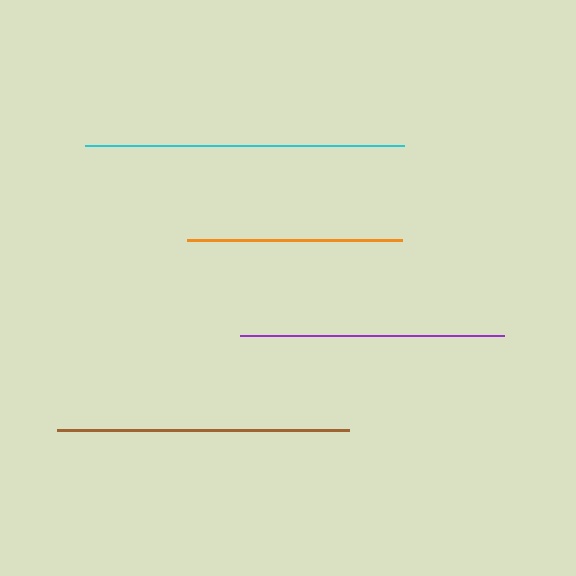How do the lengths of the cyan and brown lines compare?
The cyan and brown lines are approximately the same length.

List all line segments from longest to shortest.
From longest to shortest: cyan, brown, purple, orange.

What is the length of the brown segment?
The brown segment is approximately 292 pixels long.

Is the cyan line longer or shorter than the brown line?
The cyan line is longer than the brown line.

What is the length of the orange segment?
The orange segment is approximately 215 pixels long.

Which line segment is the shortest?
The orange line is the shortest at approximately 215 pixels.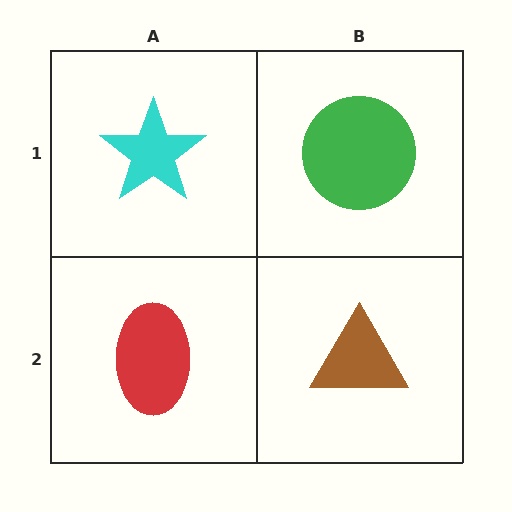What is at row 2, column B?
A brown triangle.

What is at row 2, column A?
A red ellipse.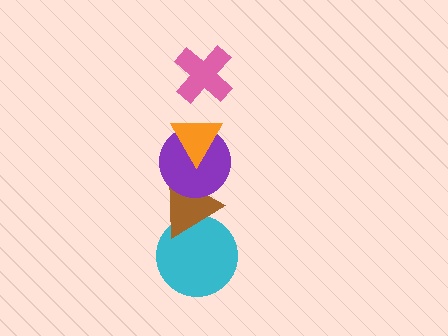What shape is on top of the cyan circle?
The brown triangle is on top of the cyan circle.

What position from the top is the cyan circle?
The cyan circle is 5th from the top.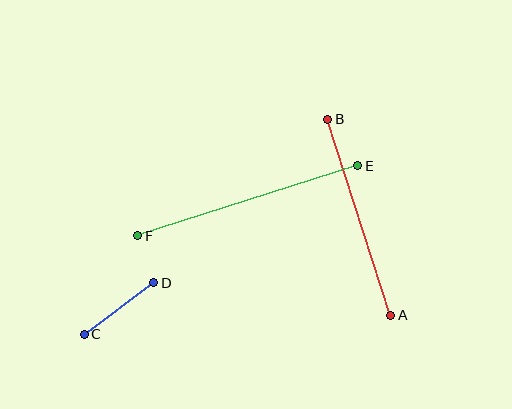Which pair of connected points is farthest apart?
Points E and F are farthest apart.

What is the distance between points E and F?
The distance is approximately 231 pixels.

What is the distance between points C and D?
The distance is approximately 87 pixels.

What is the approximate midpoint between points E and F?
The midpoint is at approximately (248, 201) pixels.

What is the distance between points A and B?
The distance is approximately 206 pixels.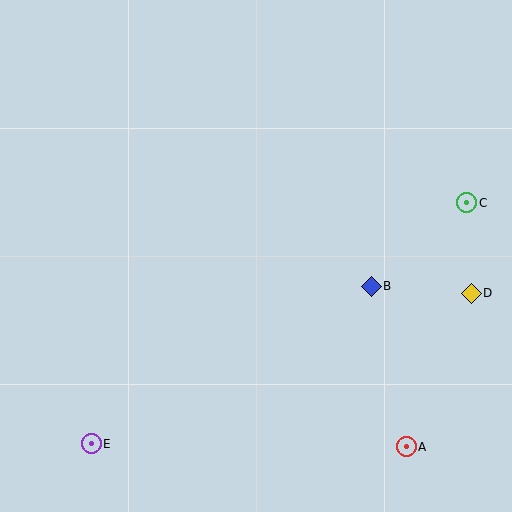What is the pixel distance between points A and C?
The distance between A and C is 251 pixels.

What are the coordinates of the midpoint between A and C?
The midpoint between A and C is at (436, 325).